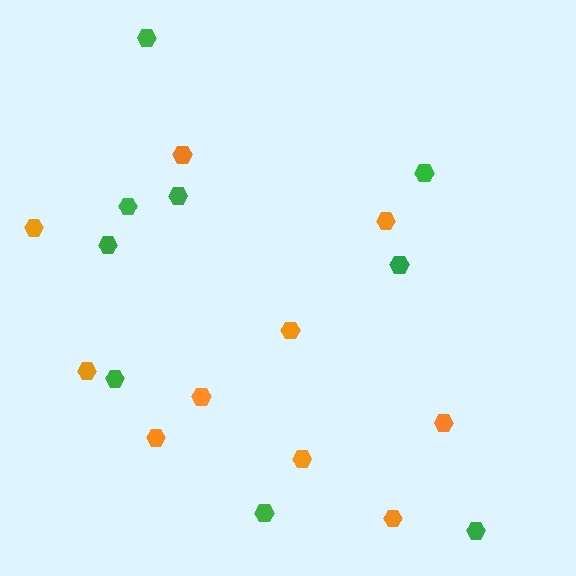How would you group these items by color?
There are 2 groups: one group of green hexagons (9) and one group of orange hexagons (10).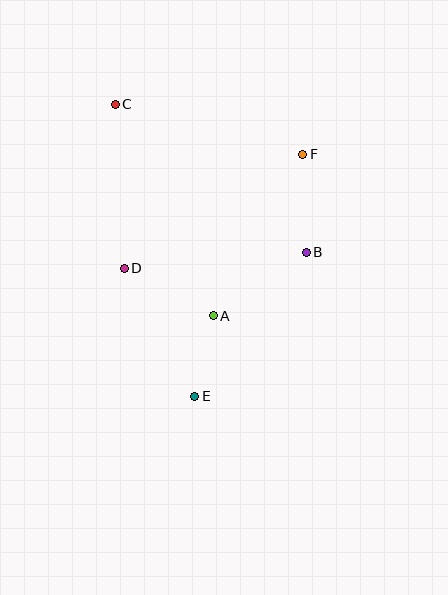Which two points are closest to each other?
Points A and E are closest to each other.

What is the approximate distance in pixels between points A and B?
The distance between A and B is approximately 112 pixels.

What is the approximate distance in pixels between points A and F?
The distance between A and F is approximately 184 pixels.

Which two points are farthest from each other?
Points C and E are farthest from each other.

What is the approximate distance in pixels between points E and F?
The distance between E and F is approximately 265 pixels.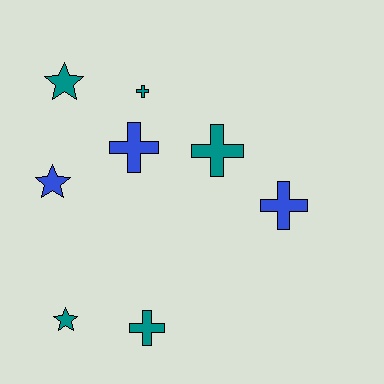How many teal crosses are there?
There are 3 teal crosses.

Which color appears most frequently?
Teal, with 5 objects.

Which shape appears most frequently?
Cross, with 5 objects.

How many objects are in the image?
There are 8 objects.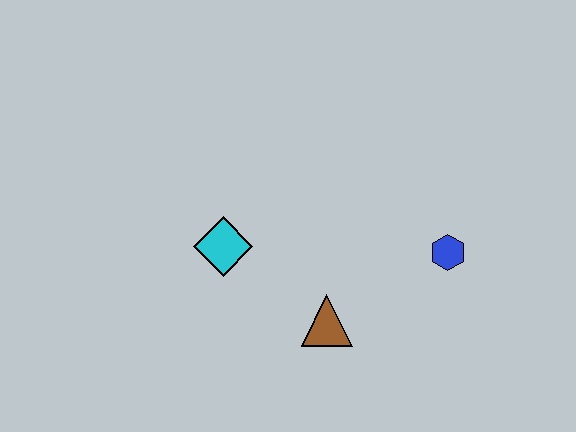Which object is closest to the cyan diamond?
The brown triangle is closest to the cyan diamond.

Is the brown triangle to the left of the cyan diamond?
No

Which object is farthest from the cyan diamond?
The blue hexagon is farthest from the cyan diamond.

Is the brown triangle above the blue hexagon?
No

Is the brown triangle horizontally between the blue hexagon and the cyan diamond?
Yes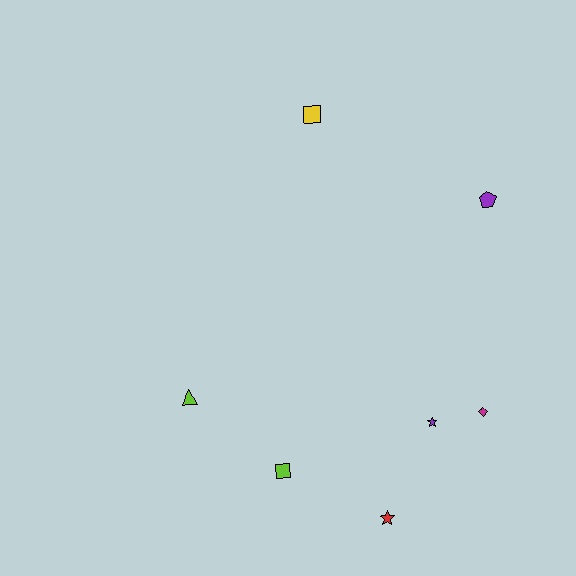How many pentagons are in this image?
There is 1 pentagon.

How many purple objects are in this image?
There are 2 purple objects.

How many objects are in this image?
There are 7 objects.